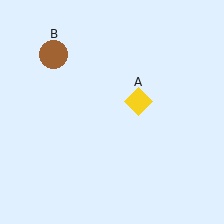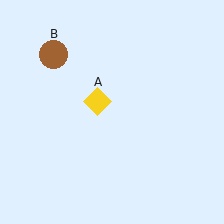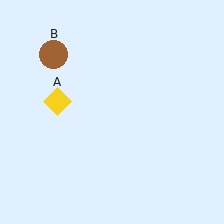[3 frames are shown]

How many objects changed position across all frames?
1 object changed position: yellow diamond (object A).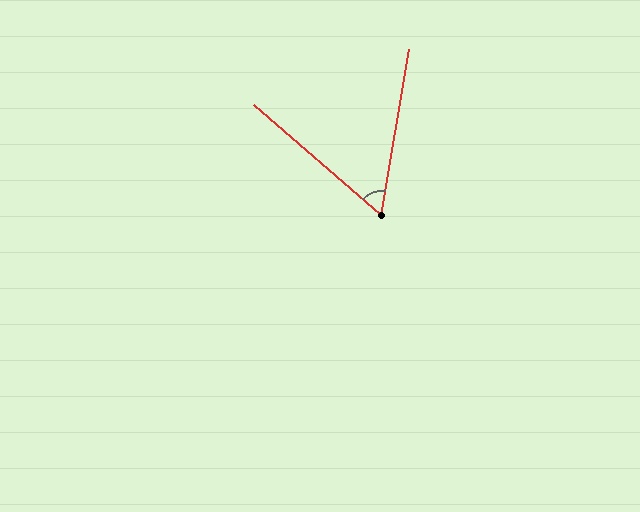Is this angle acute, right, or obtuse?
It is acute.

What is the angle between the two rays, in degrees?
Approximately 59 degrees.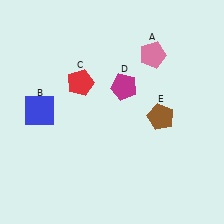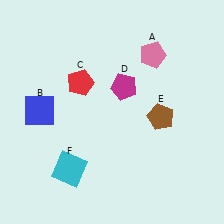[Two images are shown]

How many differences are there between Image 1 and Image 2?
There is 1 difference between the two images.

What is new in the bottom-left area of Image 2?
A cyan square (F) was added in the bottom-left area of Image 2.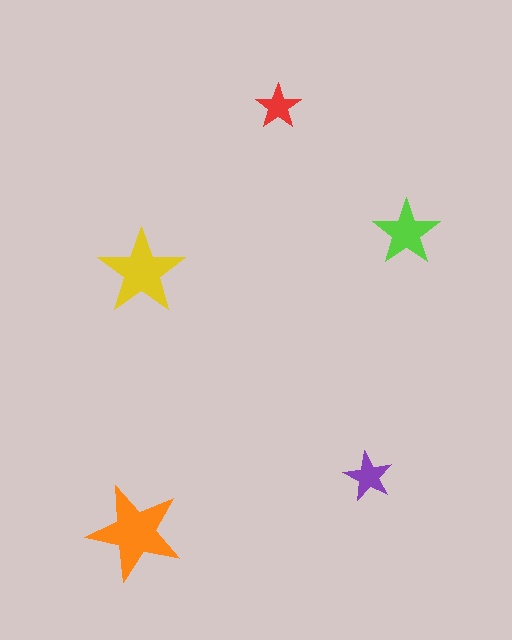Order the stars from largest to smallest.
the orange one, the yellow one, the lime one, the purple one, the red one.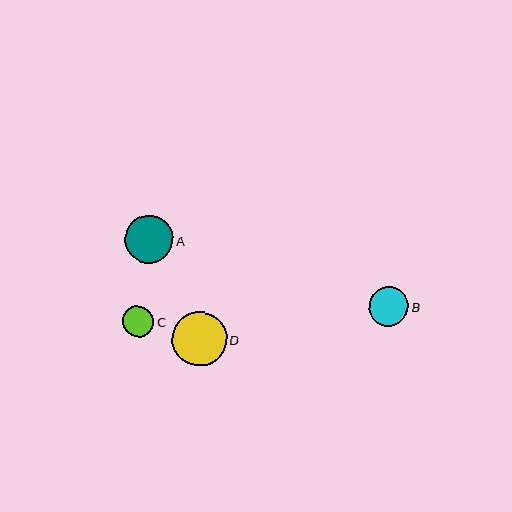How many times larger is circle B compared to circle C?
Circle B is approximately 1.3 times the size of circle C.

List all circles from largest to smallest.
From largest to smallest: D, A, B, C.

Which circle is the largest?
Circle D is the largest with a size of approximately 54 pixels.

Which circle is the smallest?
Circle C is the smallest with a size of approximately 31 pixels.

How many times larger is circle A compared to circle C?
Circle A is approximately 1.5 times the size of circle C.